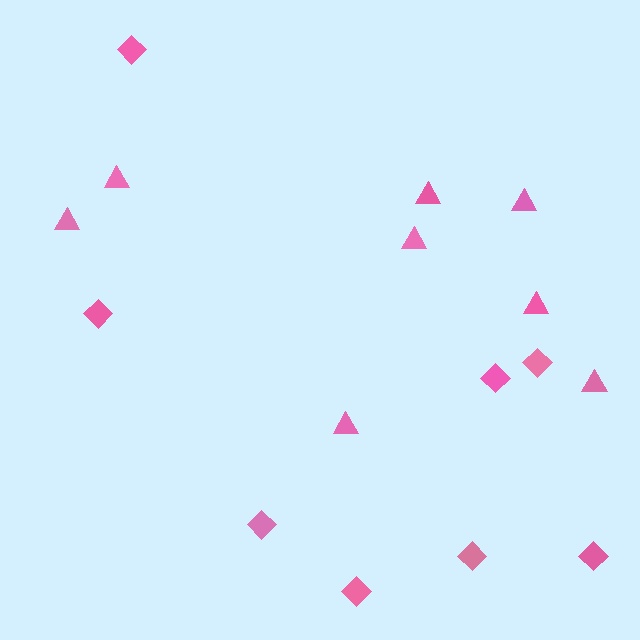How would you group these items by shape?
There are 2 groups: one group of triangles (8) and one group of diamonds (8).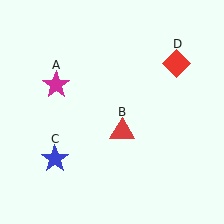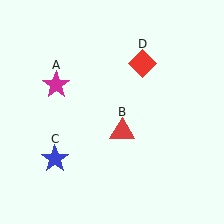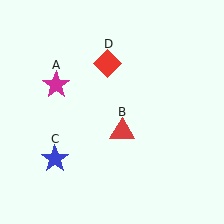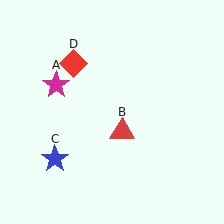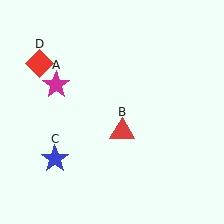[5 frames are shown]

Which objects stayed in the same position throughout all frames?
Magenta star (object A) and red triangle (object B) and blue star (object C) remained stationary.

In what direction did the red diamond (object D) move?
The red diamond (object D) moved left.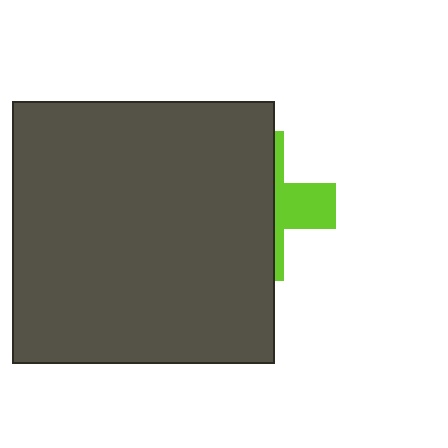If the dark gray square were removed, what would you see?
You would see the complete lime cross.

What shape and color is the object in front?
The object in front is a dark gray square.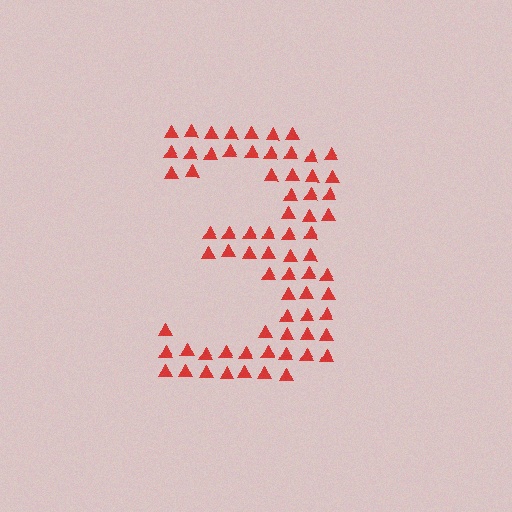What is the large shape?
The large shape is the digit 3.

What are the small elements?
The small elements are triangles.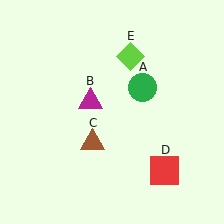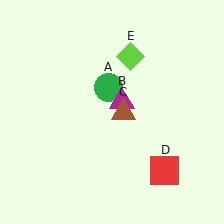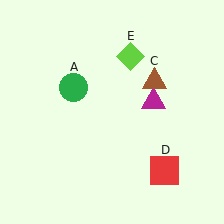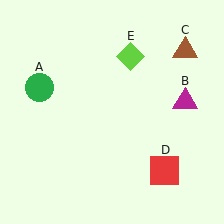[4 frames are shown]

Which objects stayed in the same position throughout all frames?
Red square (object D) and lime diamond (object E) remained stationary.